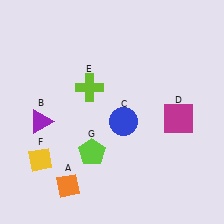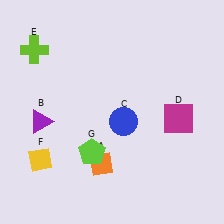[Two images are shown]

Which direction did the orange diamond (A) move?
The orange diamond (A) moved right.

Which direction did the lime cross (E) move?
The lime cross (E) moved left.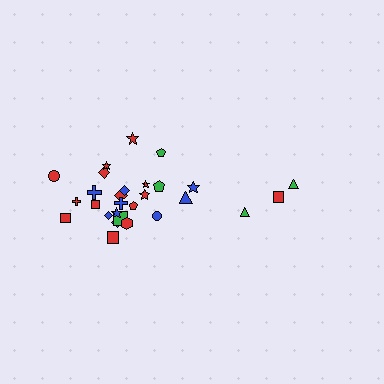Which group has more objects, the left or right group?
The left group.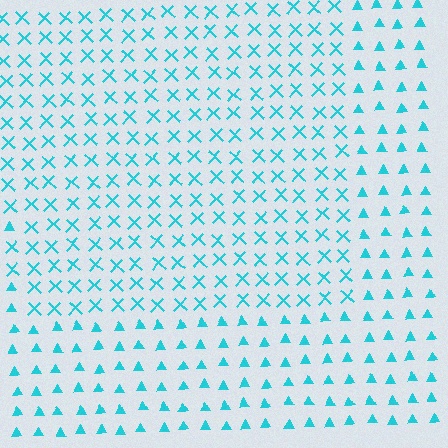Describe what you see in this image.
The image is filled with small cyan elements arranged in a uniform grid. A rectangle-shaped region contains X marks, while the surrounding area contains triangles. The boundary is defined purely by the change in element shape.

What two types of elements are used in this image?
The image uses X marks inside the rectangle region and triangles outside it.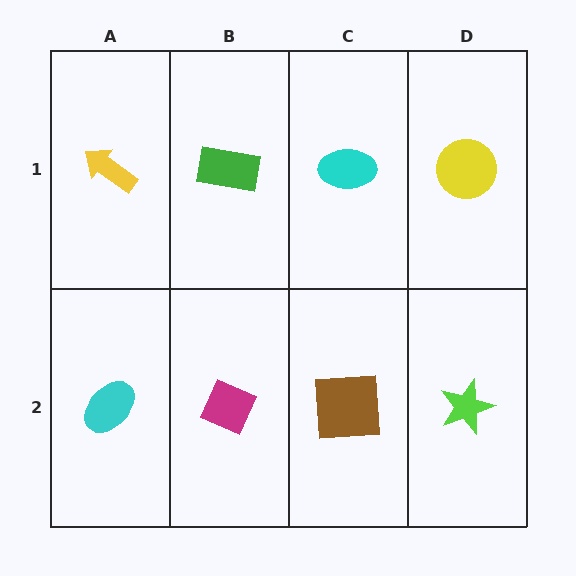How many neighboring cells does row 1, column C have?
3.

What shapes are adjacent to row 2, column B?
A green rectangle (row 1, column B), a cyan ellipse (row 2, column A), a brown square (row 2, column C).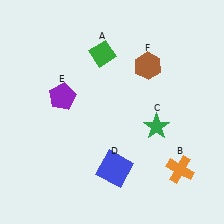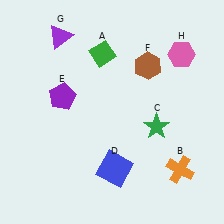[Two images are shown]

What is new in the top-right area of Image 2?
A pink hexagon (H) was added in the top-right area of Image 2.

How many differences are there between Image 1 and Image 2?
There are 2 differences between the two images.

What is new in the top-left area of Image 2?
A purple triangle (G) was added in the top-left area of Image 2.